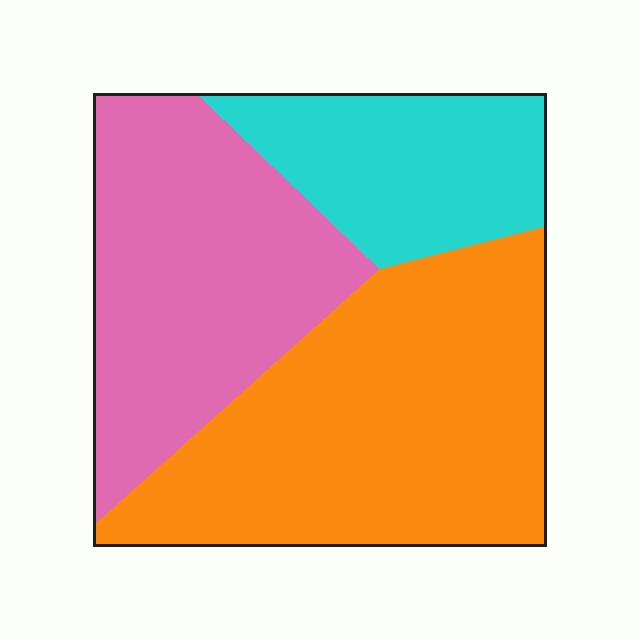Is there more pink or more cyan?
Pink.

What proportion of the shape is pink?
Pink covers about 35% of the shape.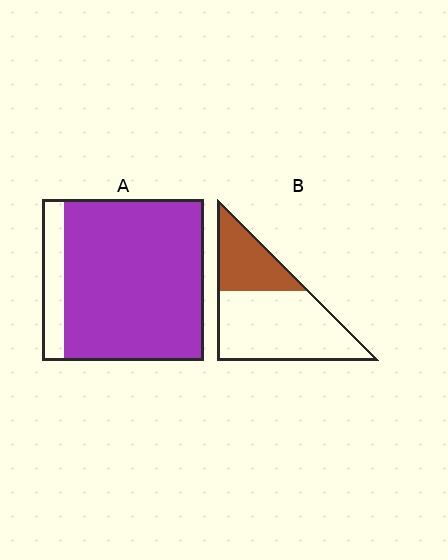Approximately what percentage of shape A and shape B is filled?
A is approximately 85% and B is approximately 30%.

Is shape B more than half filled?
No.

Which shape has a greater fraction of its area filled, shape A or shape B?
Shape A.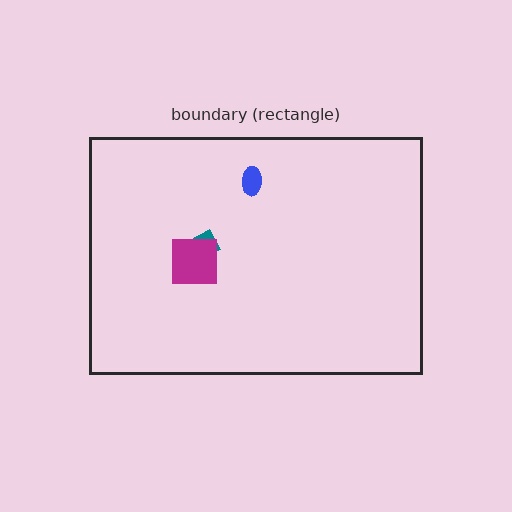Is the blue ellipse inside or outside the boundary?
Inside.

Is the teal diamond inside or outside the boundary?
Inside.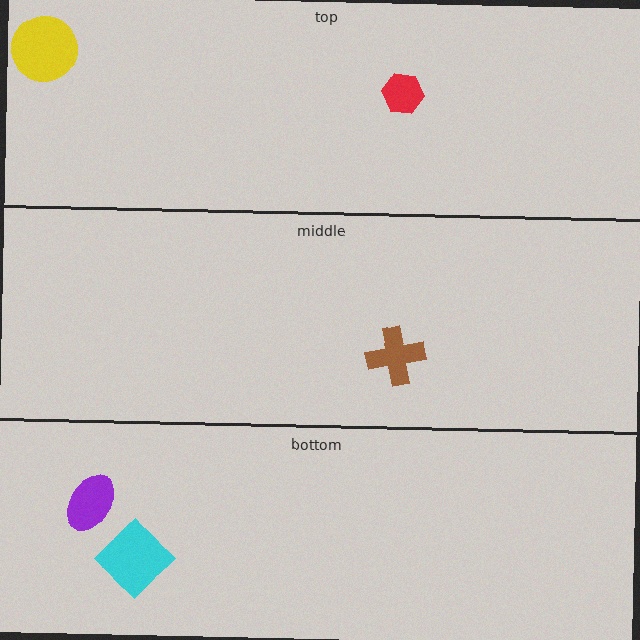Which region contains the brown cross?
The middle region.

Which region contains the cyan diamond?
The bottom region.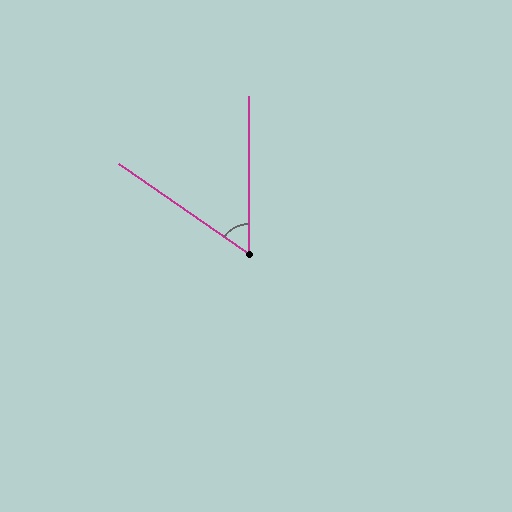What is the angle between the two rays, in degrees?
Approximately 56 degrees.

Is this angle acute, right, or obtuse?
It is acute.